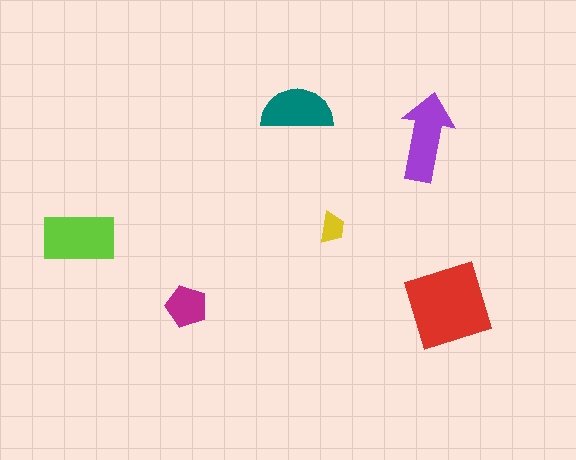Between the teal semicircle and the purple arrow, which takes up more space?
The purple arrow.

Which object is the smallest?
The yellow trapezoid.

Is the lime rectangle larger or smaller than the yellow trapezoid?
Larger.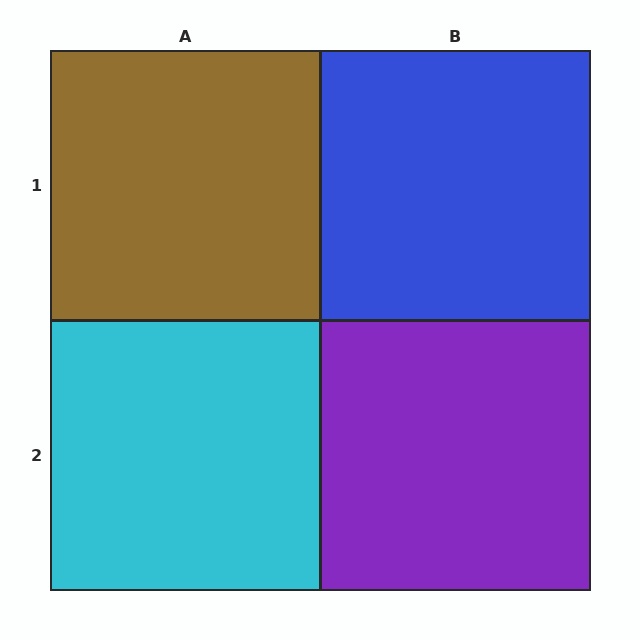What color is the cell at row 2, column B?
Purple.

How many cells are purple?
1 cell is purple.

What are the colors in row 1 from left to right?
Brown, blue.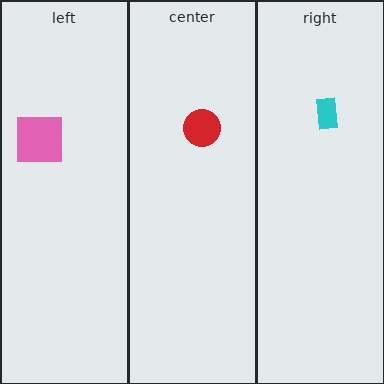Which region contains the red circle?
The center region.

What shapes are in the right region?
The cyan rectangle.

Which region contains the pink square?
The left region.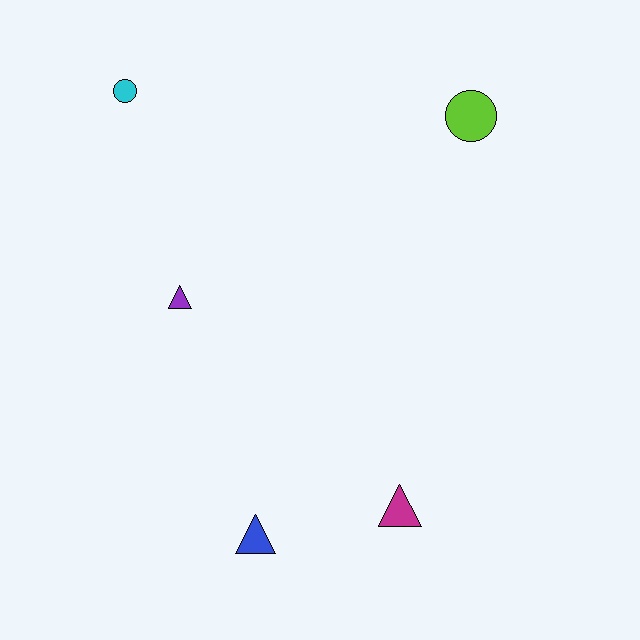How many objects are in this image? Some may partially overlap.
There are 5 objects.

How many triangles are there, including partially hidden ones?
There are 3 triangles.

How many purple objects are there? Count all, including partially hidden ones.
There is 1 purple object.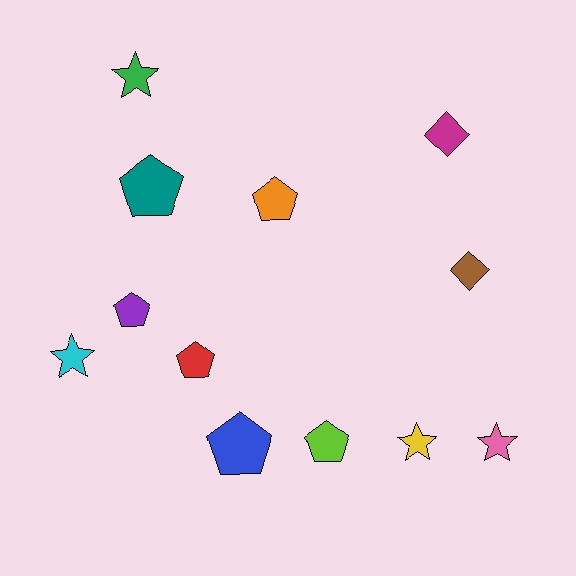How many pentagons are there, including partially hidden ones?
There are 6 pentagons.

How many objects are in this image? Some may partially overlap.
There are 12 objects.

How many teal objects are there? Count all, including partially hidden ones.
There is 1 teal object.